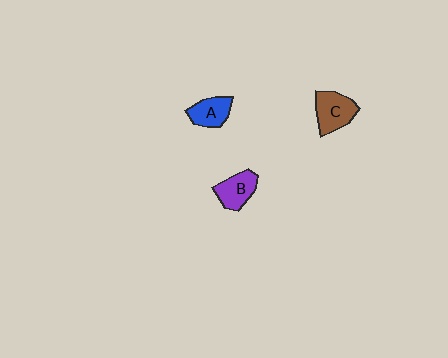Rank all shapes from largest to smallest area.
From largest to smallest: C (brown), B (purple), A (blue).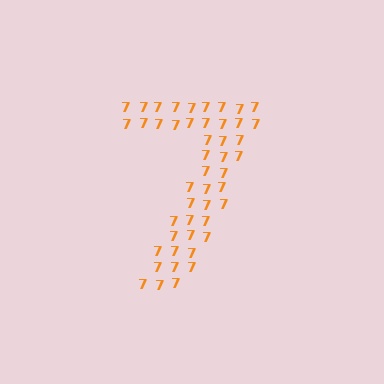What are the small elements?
The small elements are digit 7's.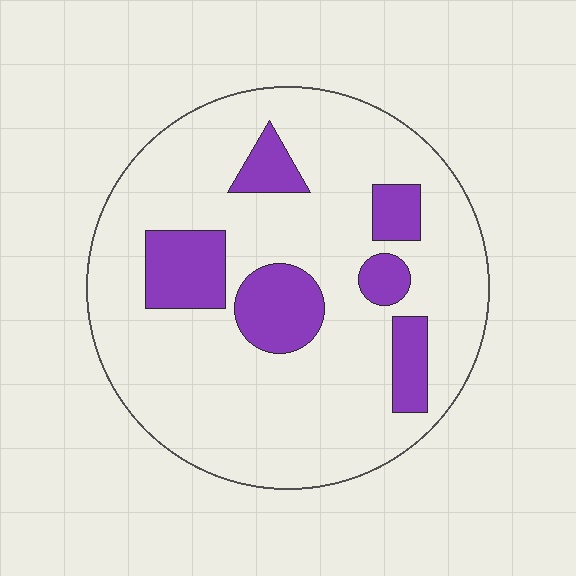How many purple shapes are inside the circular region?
6.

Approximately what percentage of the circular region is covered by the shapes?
Approximately 20%.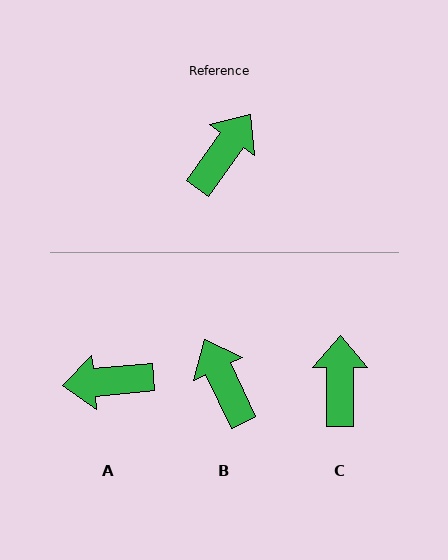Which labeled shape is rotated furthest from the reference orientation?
A, about 131 degrees away.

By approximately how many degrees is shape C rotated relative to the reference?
Approximately 35 degrees counter-clockwise.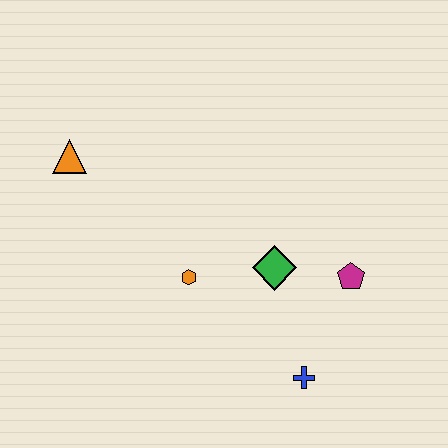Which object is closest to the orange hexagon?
The green diamond is closest to the orange hexagon.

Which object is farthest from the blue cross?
The orange triangle is farthest from the blue cross.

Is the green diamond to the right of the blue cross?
No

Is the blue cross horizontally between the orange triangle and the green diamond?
No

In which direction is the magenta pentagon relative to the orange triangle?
The magenta pentagon is to the right of the orange triangle.